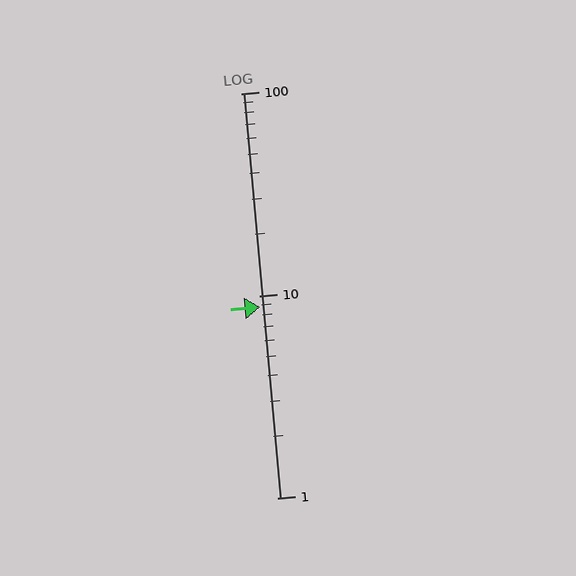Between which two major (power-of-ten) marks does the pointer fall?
The pointer is between 1 and 10.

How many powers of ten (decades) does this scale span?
The scale spans 2 decades, from 1 to 100.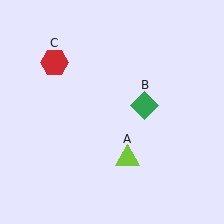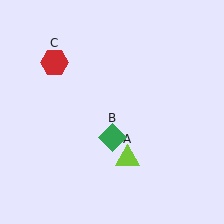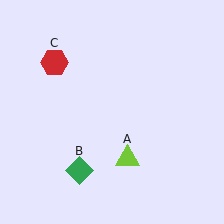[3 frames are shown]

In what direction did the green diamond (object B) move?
The green diamond (object B) moved down and to the left.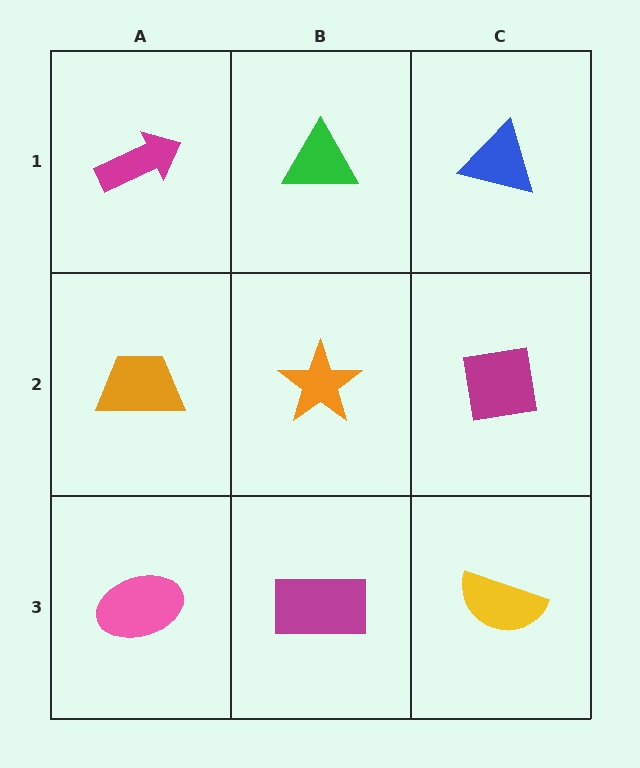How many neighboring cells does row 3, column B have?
3.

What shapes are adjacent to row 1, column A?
An orange trapezoid (row 2, column A), a green triangle (row 1, column B).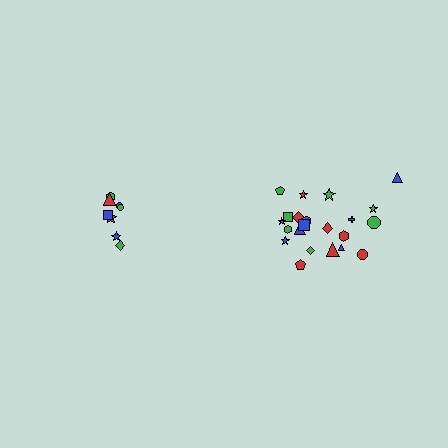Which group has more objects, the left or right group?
The right group.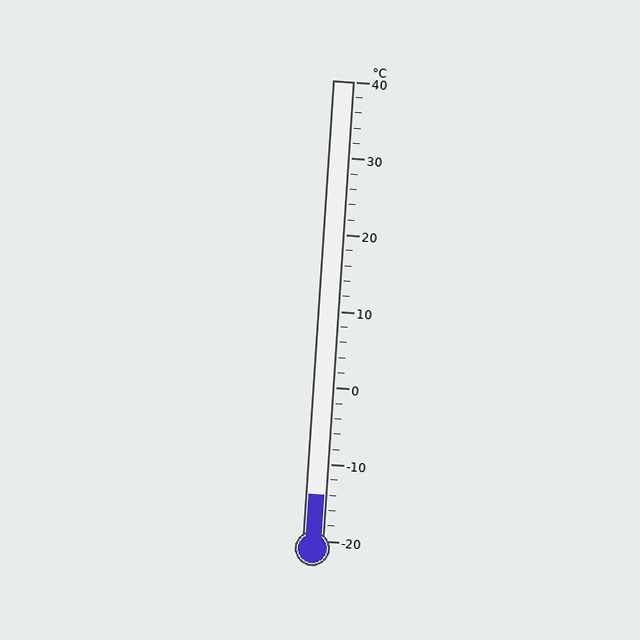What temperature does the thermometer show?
The thermometer shows approximately -14°C.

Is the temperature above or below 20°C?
The temperature is below 20°C.